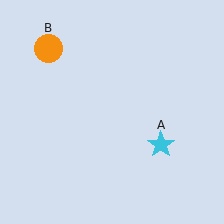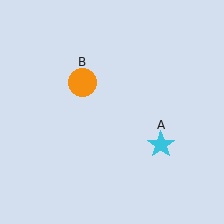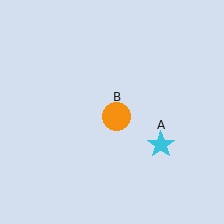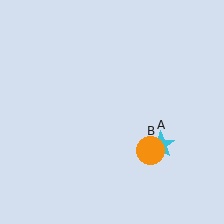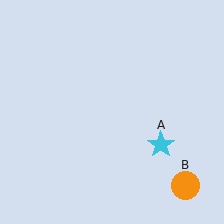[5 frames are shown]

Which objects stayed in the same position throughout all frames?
Cyan star (object A) remained stationary.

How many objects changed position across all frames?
1 object changed position: orange circle (object B).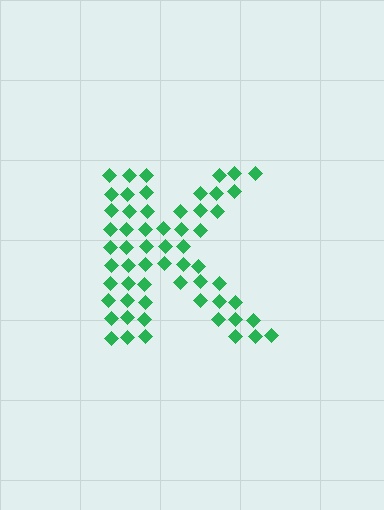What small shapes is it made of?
It is made of small diamonds.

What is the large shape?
The large shape is the letter K.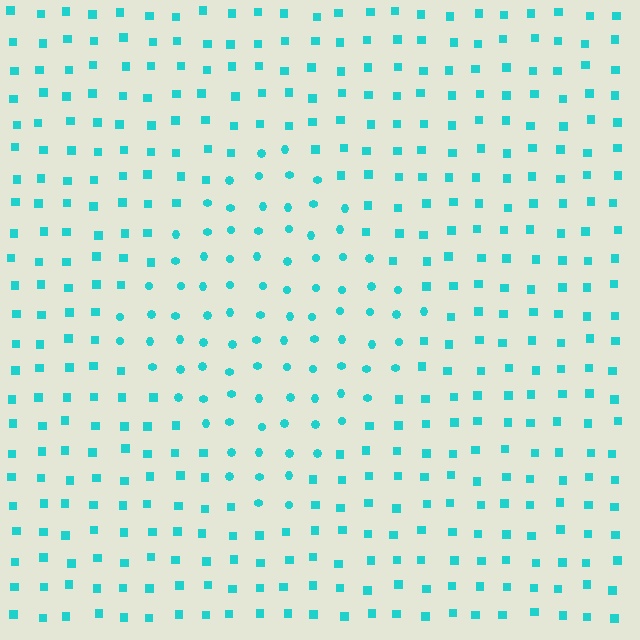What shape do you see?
I see a diamond.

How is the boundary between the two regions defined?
The boundary is defined by a change in element shape: circles inside vs. squares outside. All elements share the same color and spacing.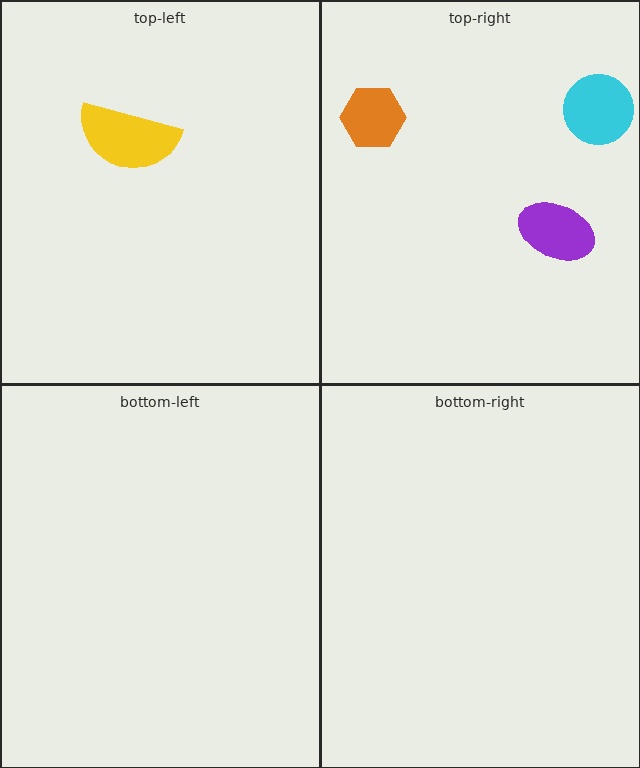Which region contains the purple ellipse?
The top-right region.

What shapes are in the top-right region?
The orange hexagon, the purple ellipse, the cyan circle.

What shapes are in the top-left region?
The yellow semicircle.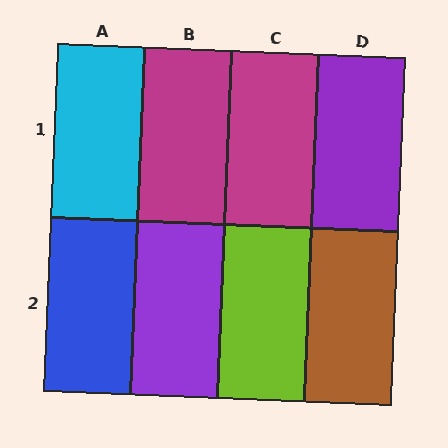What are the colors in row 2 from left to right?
Blue, purple, lime, brown.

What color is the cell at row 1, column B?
Magenta.